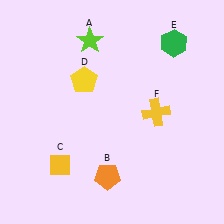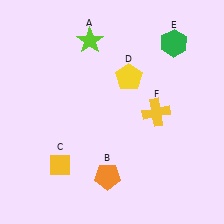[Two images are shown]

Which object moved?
The yellow pentagon (D) moved right.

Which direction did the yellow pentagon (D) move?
The yellow pentagon (D) moved right.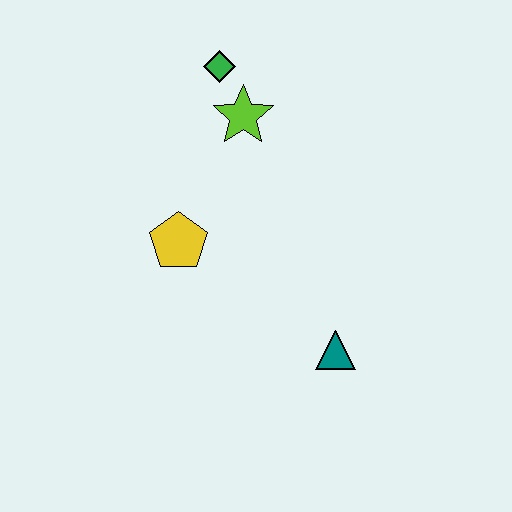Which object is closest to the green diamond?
The lime star is closest to the green diamond.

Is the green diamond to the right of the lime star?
No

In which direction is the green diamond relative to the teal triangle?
The green diamond is above the teal triangle.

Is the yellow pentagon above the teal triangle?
Yes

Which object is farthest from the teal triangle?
The green diamond is farthest from the teal triangle.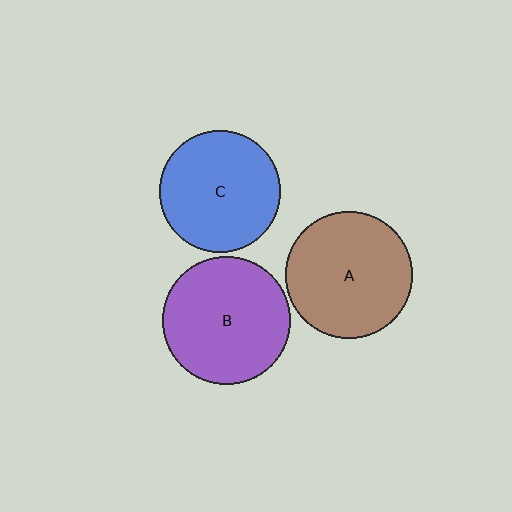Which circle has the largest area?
Circle B (purple).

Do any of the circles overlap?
No, none of the circles overlap.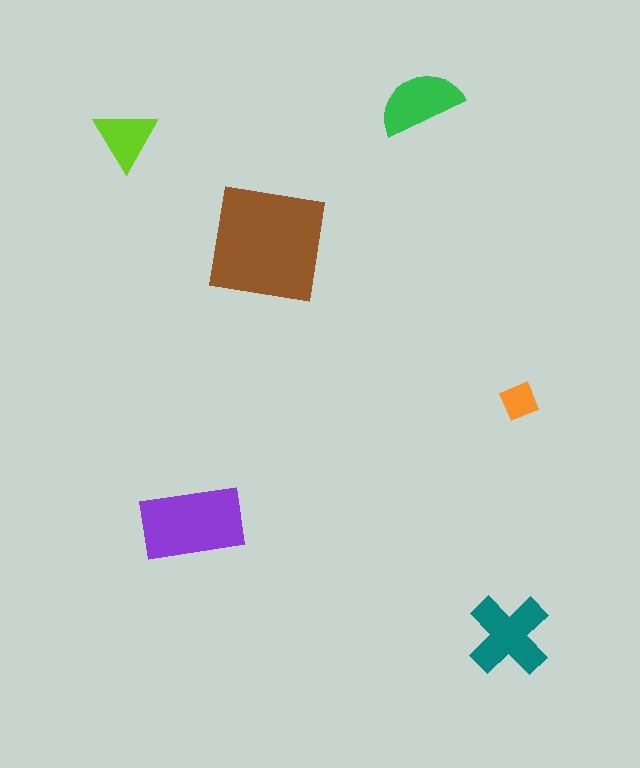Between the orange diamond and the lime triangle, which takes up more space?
The lime triangle.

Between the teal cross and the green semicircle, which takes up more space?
The teal cross.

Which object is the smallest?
The orange diamond.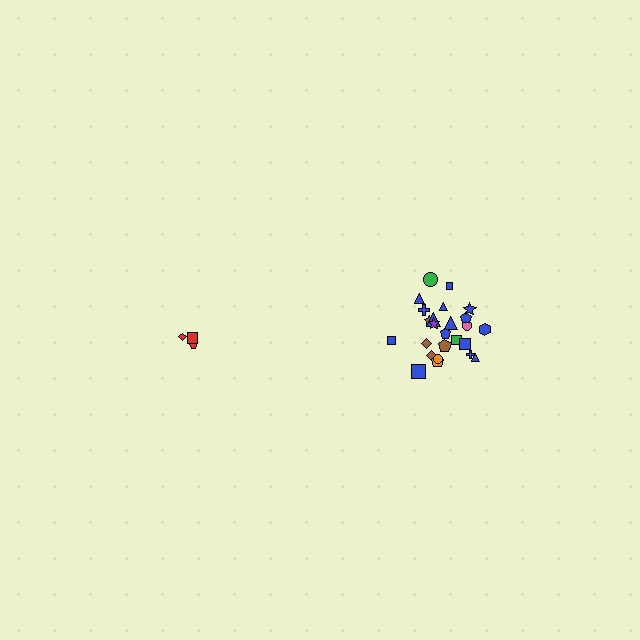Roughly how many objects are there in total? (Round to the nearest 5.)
Roughly 30 objects in total.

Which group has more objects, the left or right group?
The right group.